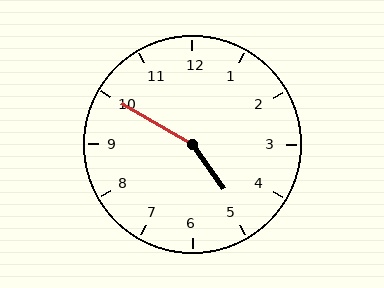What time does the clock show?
4:50.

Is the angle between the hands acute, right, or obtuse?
It is obtuse.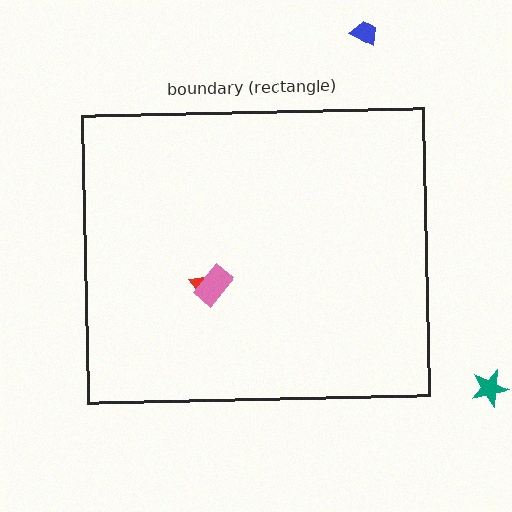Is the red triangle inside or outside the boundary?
Inside.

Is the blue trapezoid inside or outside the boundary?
Outside.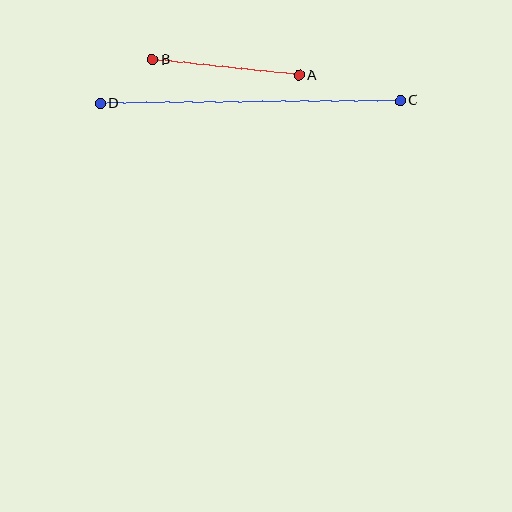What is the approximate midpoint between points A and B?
The midpoint is at approximately (226, 68) pixels.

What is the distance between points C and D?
The distance is approximately 300 pixels.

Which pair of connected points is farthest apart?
Points C and D are farthest apart.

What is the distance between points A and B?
The distance is approximately 147 pixels.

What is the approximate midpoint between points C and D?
The midpoint is at approximately (250, 102) pixels.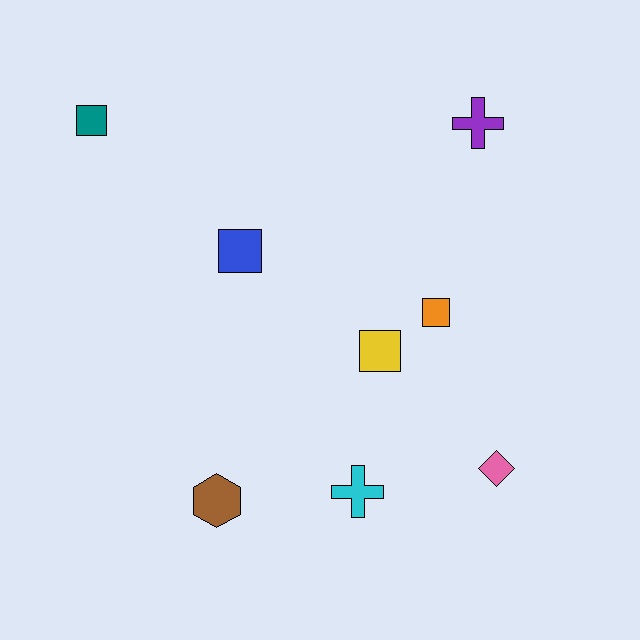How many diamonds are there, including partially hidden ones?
There is 1 diamond.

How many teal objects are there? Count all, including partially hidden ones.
There is 1 teal object.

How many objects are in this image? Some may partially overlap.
There are 8 objects.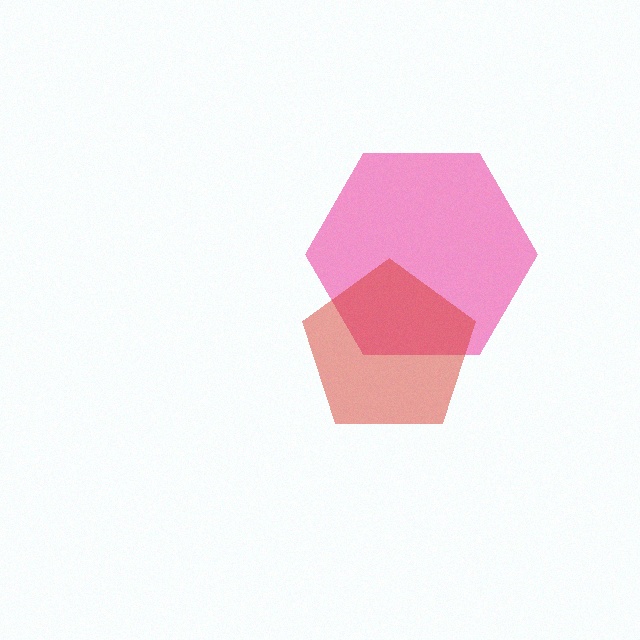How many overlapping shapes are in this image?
There are 2 overlapping shapes in the image.